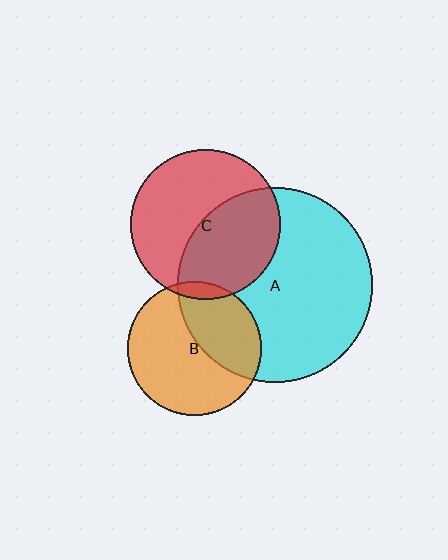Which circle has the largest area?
Circle A (cyan).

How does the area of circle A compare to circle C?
Approximately 1.7 times.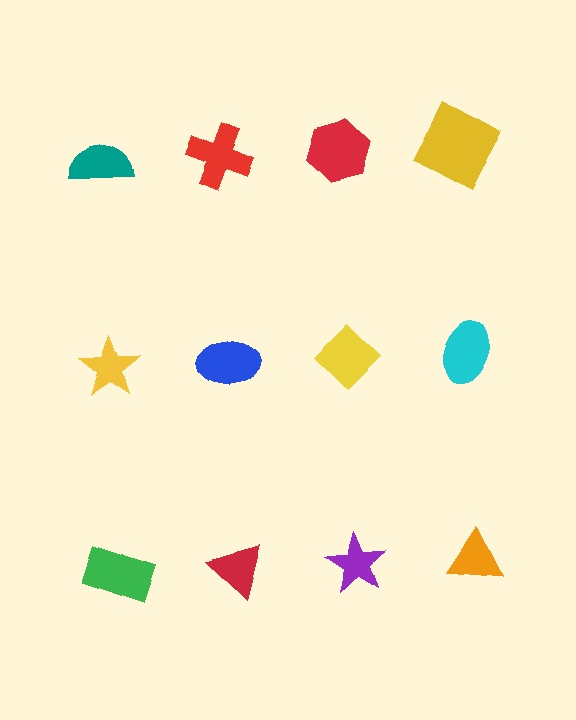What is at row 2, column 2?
A blue ellipse.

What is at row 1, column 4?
A yellow square.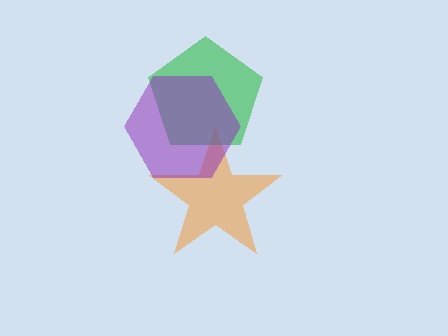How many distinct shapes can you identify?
There are 3 distinct shapes: an orange star, a green pentagon, a purple hexagon.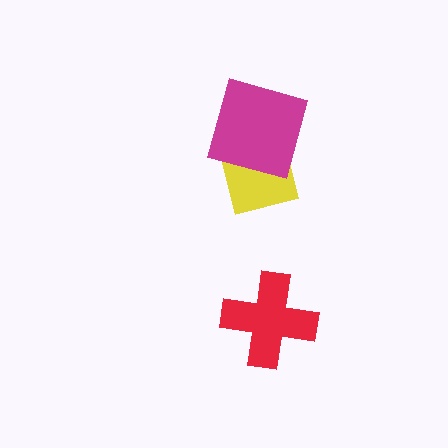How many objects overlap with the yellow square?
1 object overlaps with the yellow square.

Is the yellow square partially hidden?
Yes, it is partially covered by another shape.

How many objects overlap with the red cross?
0 objects overlap with the red cross.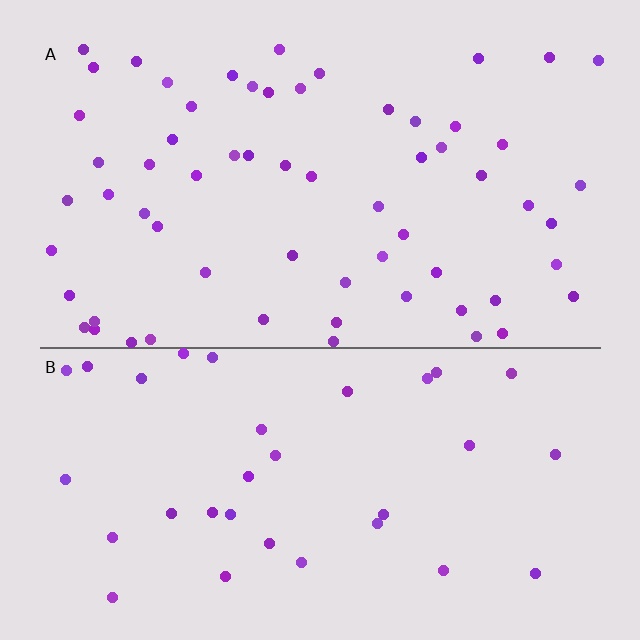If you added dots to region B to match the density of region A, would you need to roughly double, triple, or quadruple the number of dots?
Approximately double.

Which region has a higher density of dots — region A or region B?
A (the top).